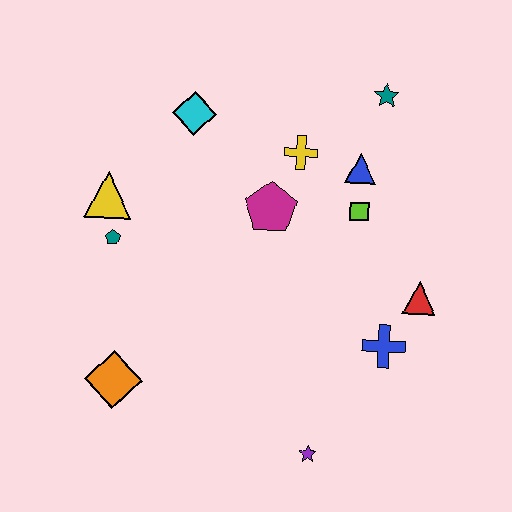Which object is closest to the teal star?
The blue triangle is closest to the teal star.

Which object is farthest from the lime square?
The orange diamond is farthest from the lime square.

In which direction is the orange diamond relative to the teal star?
The orange diamond is below the teal star.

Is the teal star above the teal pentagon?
Yes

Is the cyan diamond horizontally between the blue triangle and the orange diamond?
Yes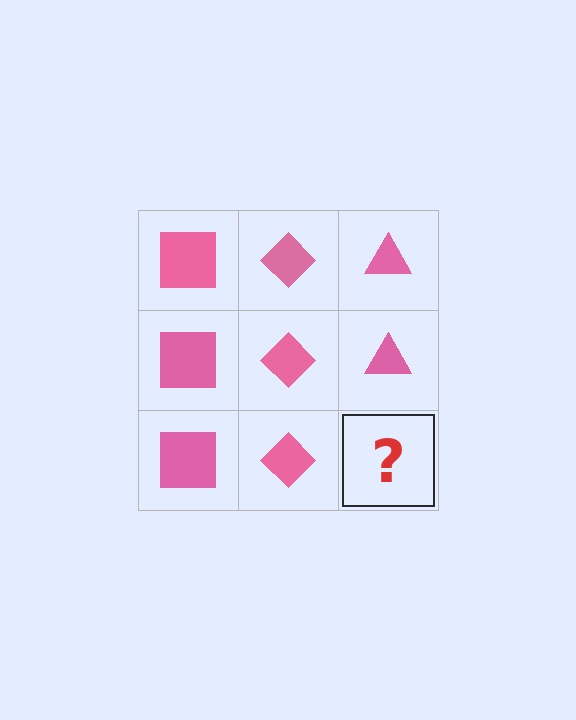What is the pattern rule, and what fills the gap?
The rule is that each column has a consistent shape. The gap should be filled with a pink triangle.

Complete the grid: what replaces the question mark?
The question mark should be replaced with a pink triangle.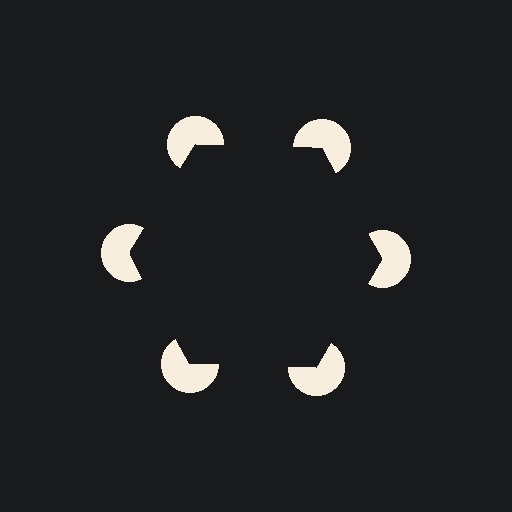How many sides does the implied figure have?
6 sides.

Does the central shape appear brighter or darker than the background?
It typically appears slightly darker than the background, even though no actual brightness change is drawn.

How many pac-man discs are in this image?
There are 6 — one at each vertex of the illusory hexagon.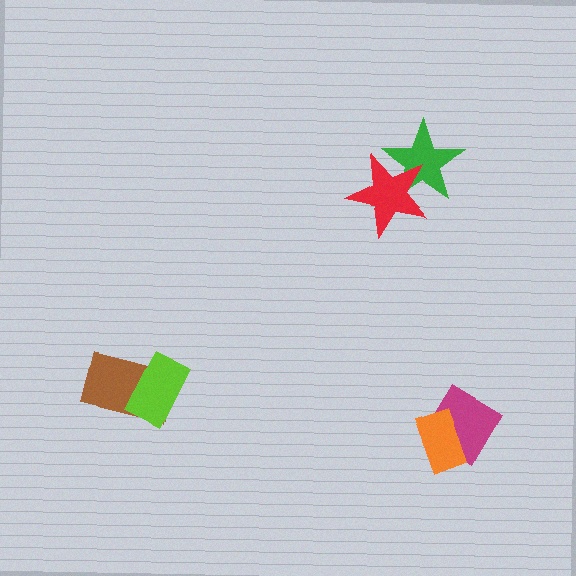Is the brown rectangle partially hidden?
Yes, it is partially covered by another shape.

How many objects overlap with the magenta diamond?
1 object overlaps with the magenta diamond.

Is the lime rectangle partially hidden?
No, no other shape covers it.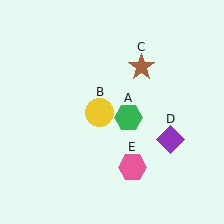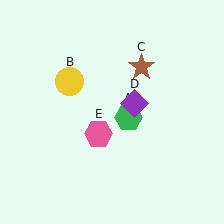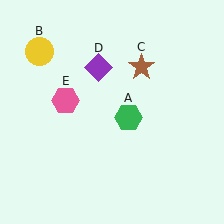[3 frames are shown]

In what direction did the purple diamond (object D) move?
The purple diamond (object D) moved up and to the left.